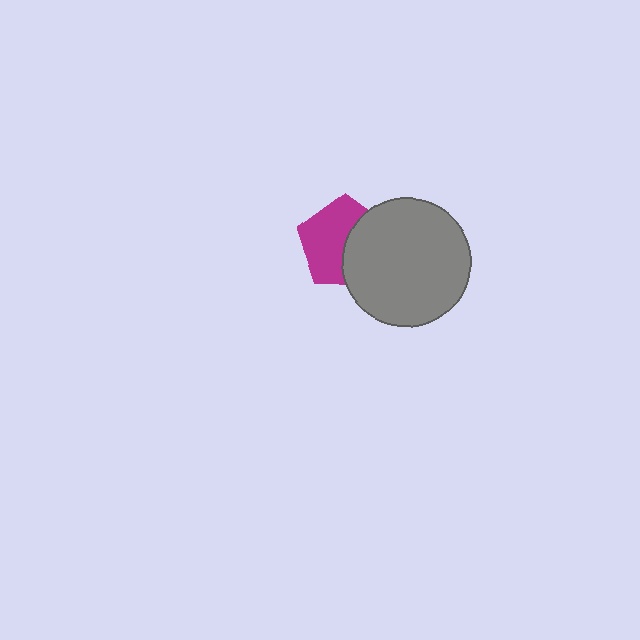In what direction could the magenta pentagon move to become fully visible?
The magenta pentagon could move left. That would shift it out from behind the gray circle entirely.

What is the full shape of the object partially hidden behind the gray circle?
The partially hidden object is a magenta pentagon.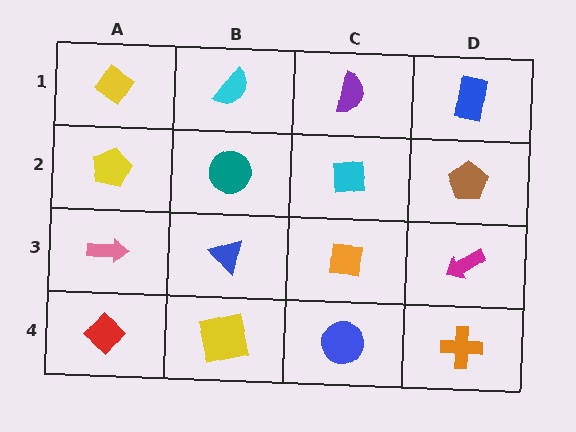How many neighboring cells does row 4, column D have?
2.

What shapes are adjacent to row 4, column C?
An orange square (row 3, column C), a yellow square (row 4, column B), an orange cross (row 4, column D).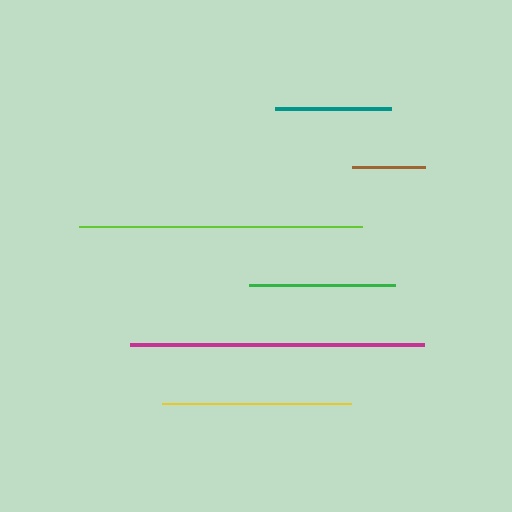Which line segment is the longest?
The magenta line is the longest at approximately 295 pixels.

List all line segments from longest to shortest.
From longest to shortest: magenta, lime, yellow, green, teal, brown.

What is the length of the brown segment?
The brown segment is approximately 73 pixels long.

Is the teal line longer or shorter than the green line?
The green line is longer than the teal line.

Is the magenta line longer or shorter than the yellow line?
The magenta line is longer than the yellow line.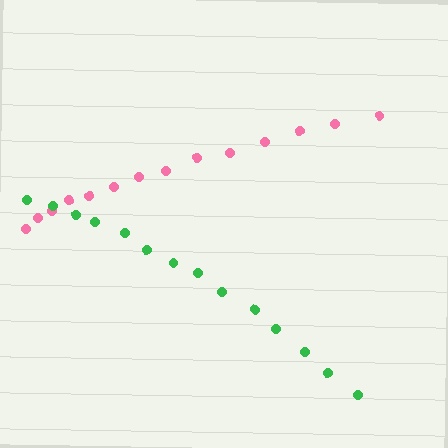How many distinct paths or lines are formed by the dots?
There are 2 distinct paths.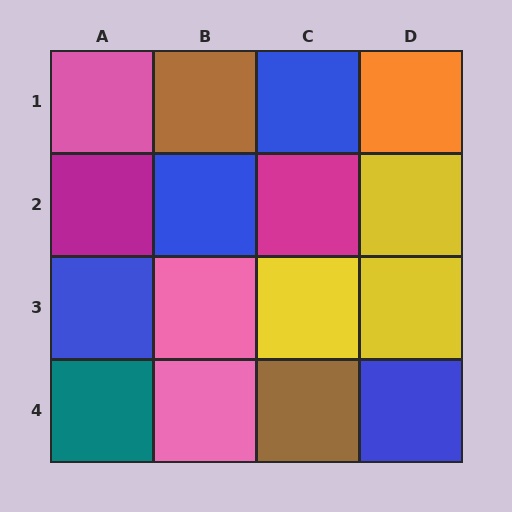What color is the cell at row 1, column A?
Pink.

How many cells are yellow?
3 cells are yellow.